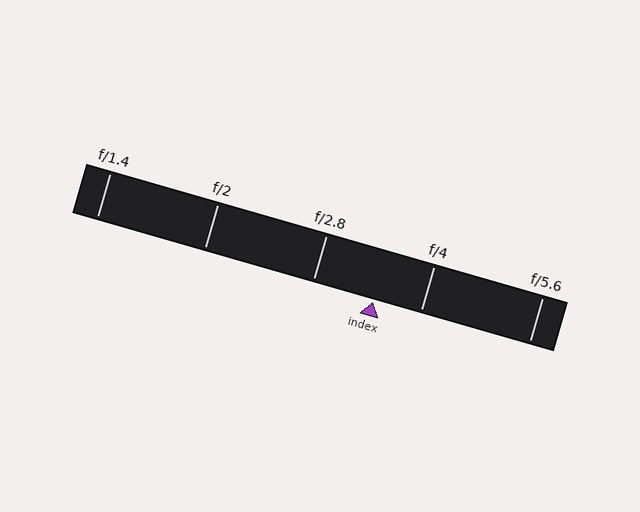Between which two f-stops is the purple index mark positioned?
The index mark is between f/2.8 and f/4.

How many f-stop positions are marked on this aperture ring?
There are 5 f-stop positions marked.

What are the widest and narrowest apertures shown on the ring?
The widest aperture shown is f/1.4 and the narrowest is f/5.6.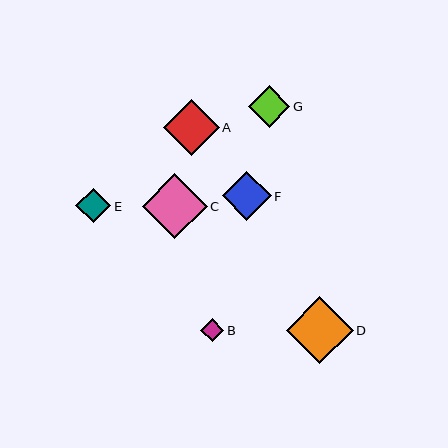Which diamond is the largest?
Diamond D is the largest with a size of approximately 67 pixels.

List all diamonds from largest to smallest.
From largest to smallest: D, C, A, F, G, E, B.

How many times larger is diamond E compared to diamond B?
Diamond E is approximately 1.5 times the size of diamond B.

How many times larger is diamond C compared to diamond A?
Diamond C is approximately 1.2 times the size of diamond A.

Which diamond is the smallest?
Diamond B is the smallest with a size of approximately 23 pixels.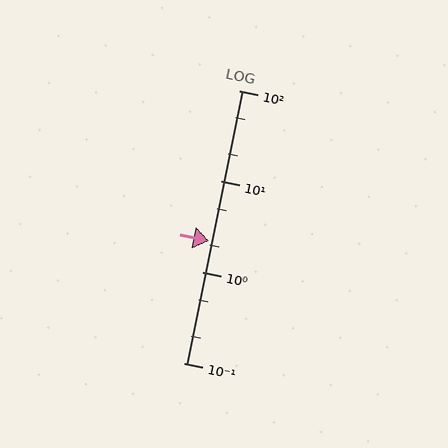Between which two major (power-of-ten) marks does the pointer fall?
The pointer is between 1 and 10.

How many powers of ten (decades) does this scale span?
The scale spans 3 decades, from 0.1 to 100.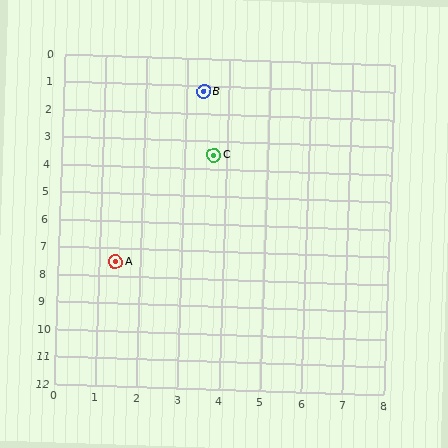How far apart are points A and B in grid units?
Points A and B are about 6.6 grid units apart.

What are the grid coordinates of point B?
Point B is at approximately (3.4, 1.2).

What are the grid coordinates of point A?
Point A is at approximately (1.4, 7.5).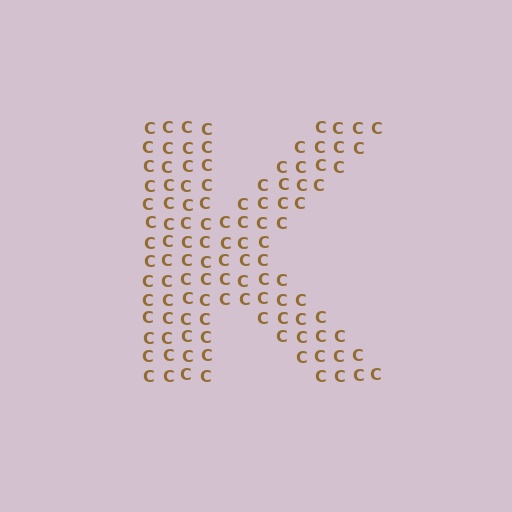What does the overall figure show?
The overall figure shows the letter K.